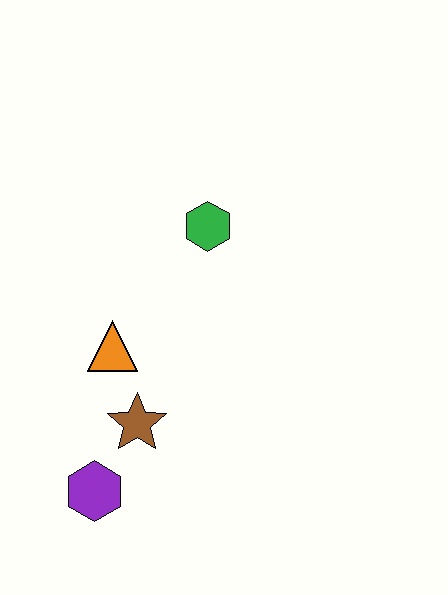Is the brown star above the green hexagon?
No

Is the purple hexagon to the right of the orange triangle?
No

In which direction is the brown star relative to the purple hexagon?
The brown star is above the purple hexagon.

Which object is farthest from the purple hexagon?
The green hexagon is farthest from the purple hexagon.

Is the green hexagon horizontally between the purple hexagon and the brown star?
No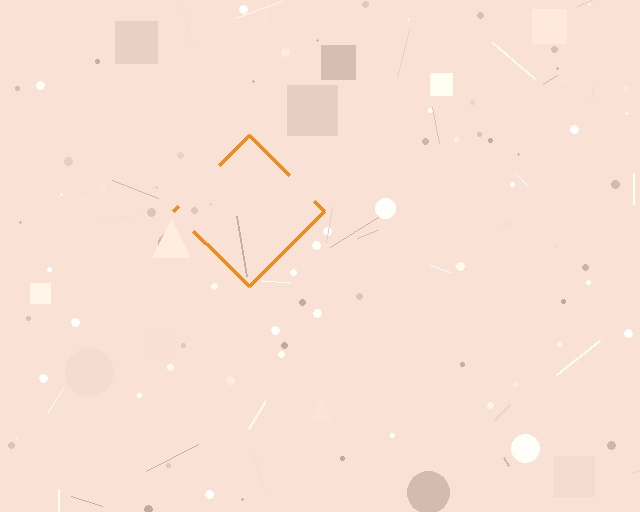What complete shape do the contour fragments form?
The contour fragments form a diamond.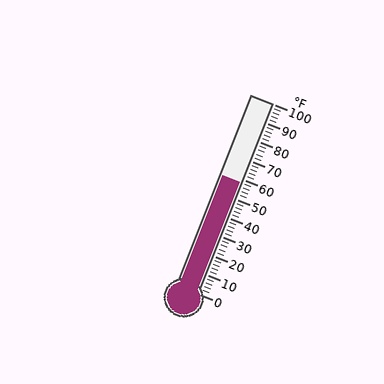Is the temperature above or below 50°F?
The temperature is above 50°F.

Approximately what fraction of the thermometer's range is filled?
The thermometer is filled to approximately 60% of its range.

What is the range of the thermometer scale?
The thermometer scale ranges from 0°F to 100°F.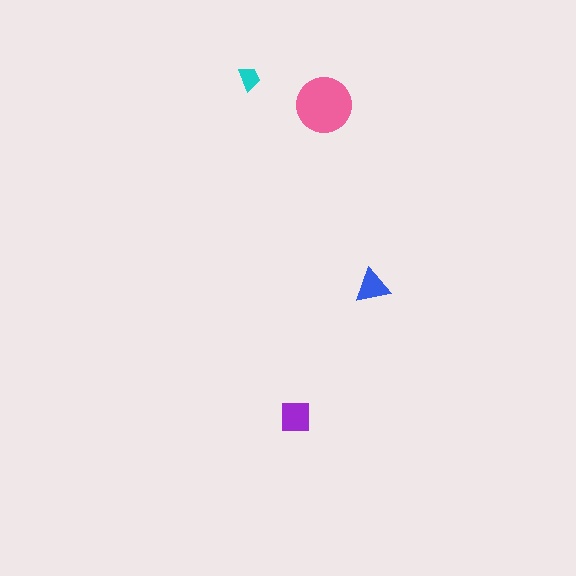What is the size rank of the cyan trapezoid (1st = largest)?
4th.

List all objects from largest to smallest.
The pink circle, the purple square, the blue triangle, the cyan trapezoid.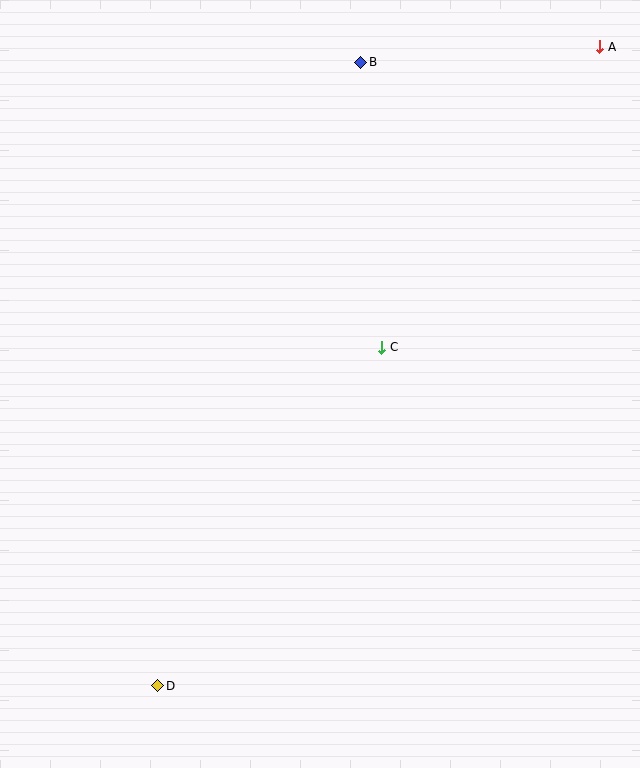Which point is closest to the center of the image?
Point C at (382, 347) is closest to the center.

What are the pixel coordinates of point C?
Point C is at (382, 347).